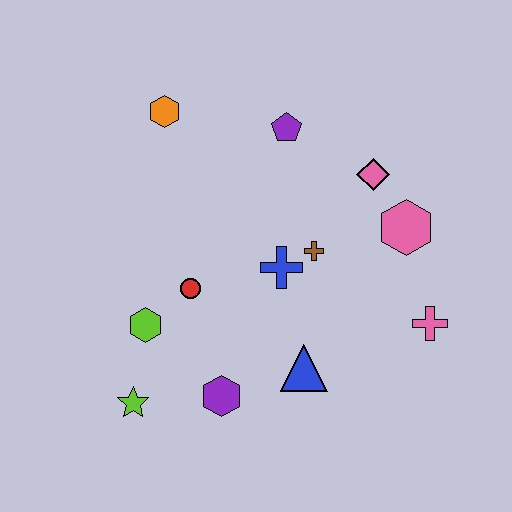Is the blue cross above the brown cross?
No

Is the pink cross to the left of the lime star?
No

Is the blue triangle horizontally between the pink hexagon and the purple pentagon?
Yes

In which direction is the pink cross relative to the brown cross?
The pink cross is to the right of the brown cross.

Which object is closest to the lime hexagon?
The red circle is closest to the lime hexagon.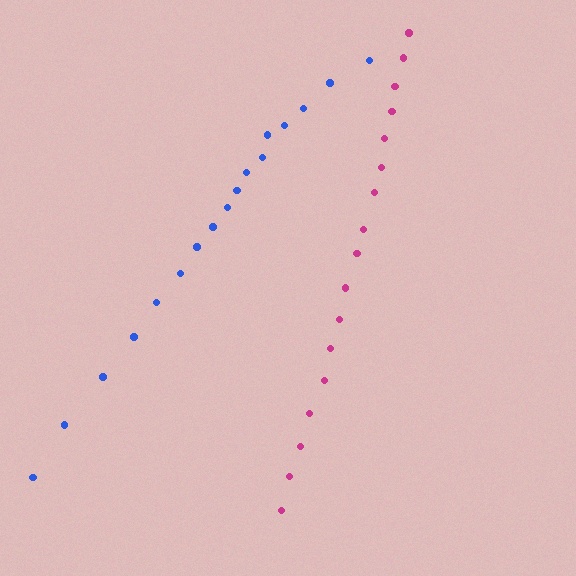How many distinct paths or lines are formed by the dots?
There are 2 distinct paths.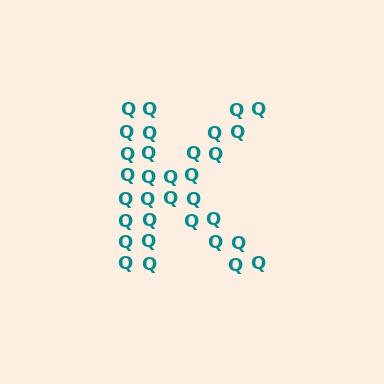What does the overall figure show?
The overall figure shows the letter K.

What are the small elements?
The small elements are letter Q's.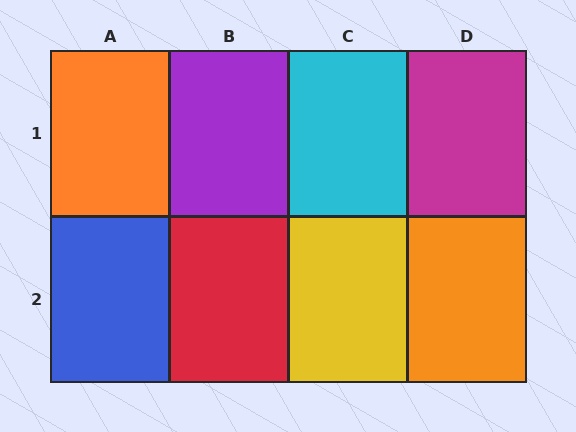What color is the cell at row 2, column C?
Yellow.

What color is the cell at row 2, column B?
Red.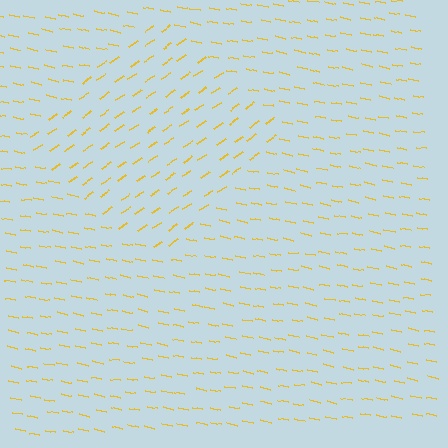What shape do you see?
I see a diamond.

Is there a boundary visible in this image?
Yes, there is a texture boundary formed by a change in line orientation.